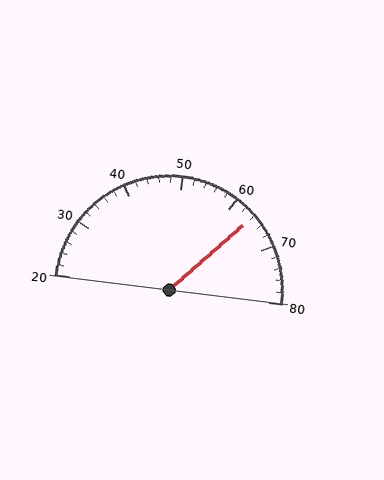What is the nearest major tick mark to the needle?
The nearest major tick mark is 60.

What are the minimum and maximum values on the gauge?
The gauge ranges from 20 to 80.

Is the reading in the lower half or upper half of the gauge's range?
The reading is in the upper half of the range (20 to 80).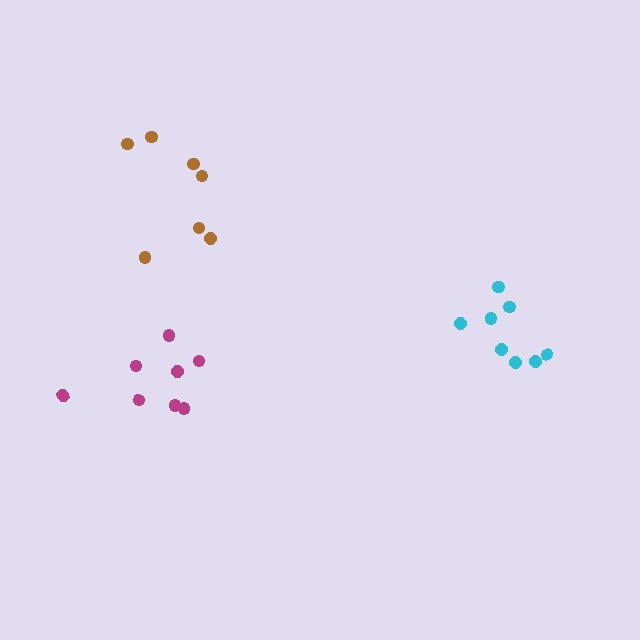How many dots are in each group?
Group 1: 7 dots, Group 2: 8 dots, Group 3: 8 dots (23 total).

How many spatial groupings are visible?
There are 3 spatial groupings.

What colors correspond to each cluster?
The clusters are colored: brown, magenta, cyan.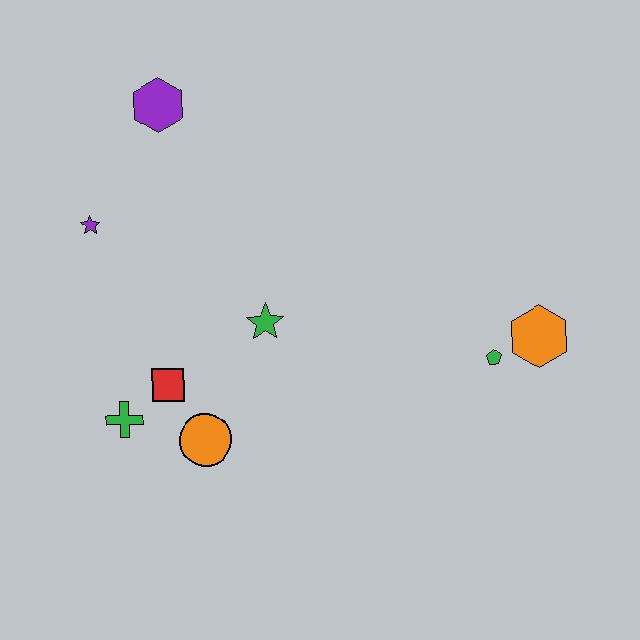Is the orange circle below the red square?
Yes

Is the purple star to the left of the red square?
Yes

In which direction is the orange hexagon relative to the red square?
The orange hexagon is to the right of the red square.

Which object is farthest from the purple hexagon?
The orange hexagon is farthest from the purple hexagon.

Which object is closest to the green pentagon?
The orange hexagon is closest to the green pentagon.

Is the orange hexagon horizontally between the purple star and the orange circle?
No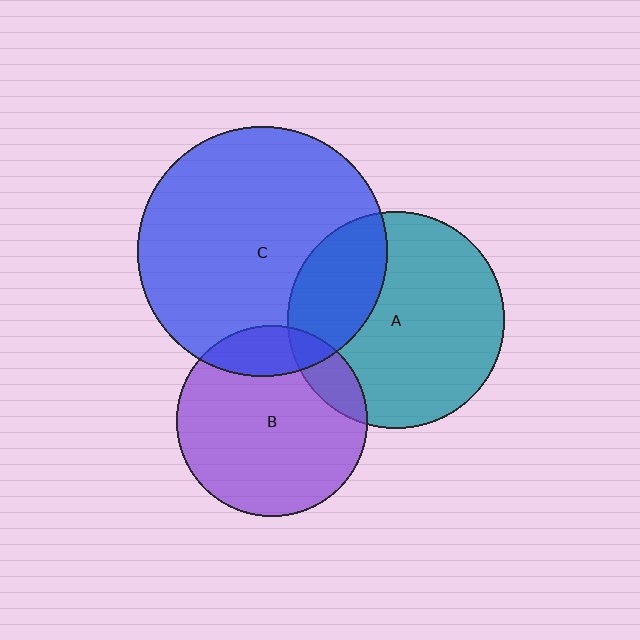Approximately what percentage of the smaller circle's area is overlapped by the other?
Approximately 15%.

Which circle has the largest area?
Circle C (blue).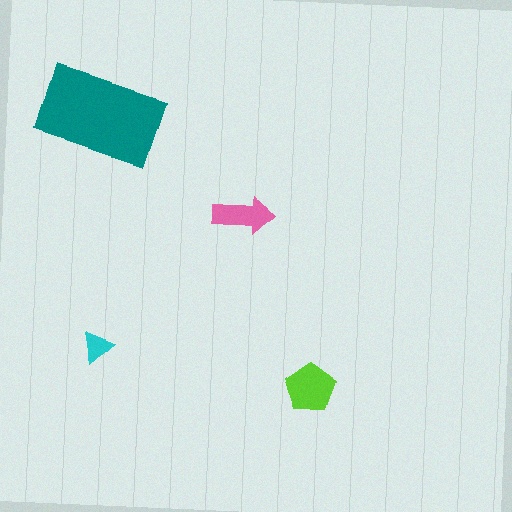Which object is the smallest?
The cyan triangle.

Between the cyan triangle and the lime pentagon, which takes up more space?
The lime pentagon.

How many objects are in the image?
There are 4 objects in the image.